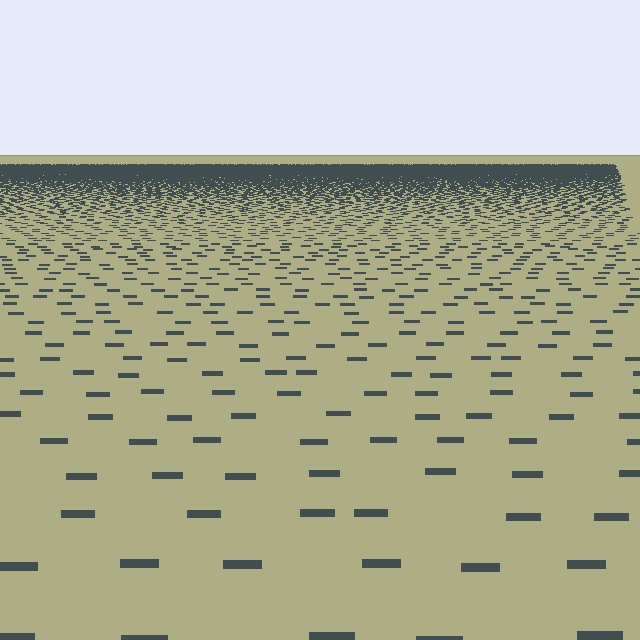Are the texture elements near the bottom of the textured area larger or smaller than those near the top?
Larger. Near the bottom, elements are closer to the viewer and appear at a bigger on-screen size.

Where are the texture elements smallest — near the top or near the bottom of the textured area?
Near the top.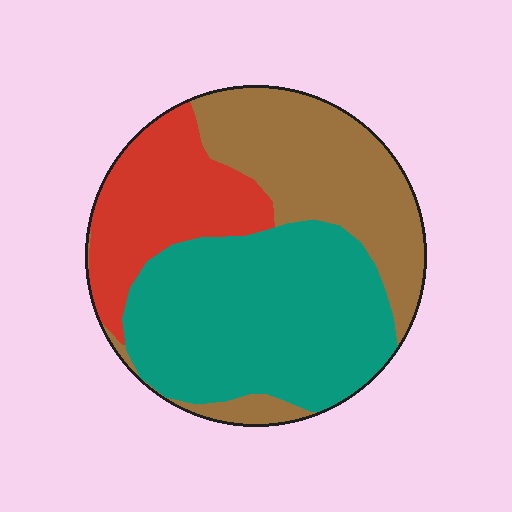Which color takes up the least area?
Red, at roughly 20%.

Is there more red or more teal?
Teal.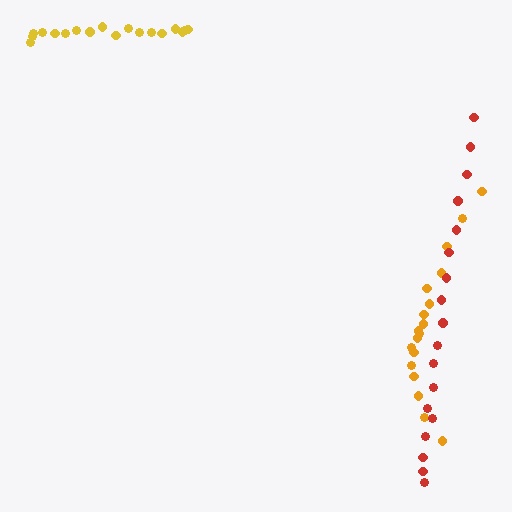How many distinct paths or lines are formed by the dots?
There are 3 distinct paths.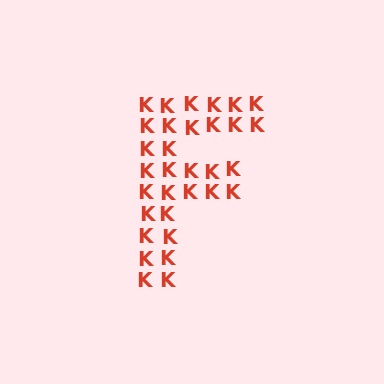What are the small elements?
The small elements are letter K's.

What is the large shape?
The large shape is the letter F.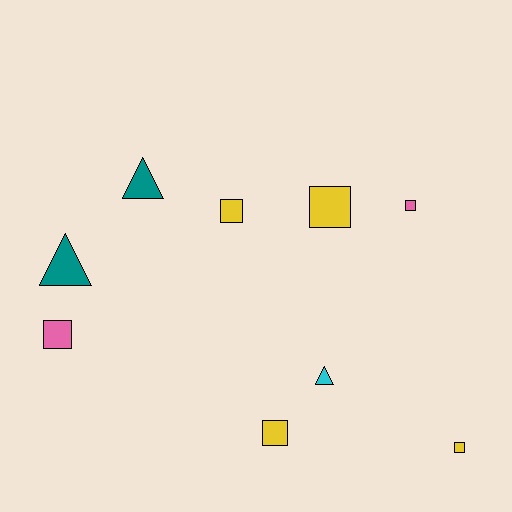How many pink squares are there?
There are 2 pink squares.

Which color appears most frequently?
Yellow, with 4 objects.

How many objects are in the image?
There are 9 objects.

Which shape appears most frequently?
Square, with 6 objects.